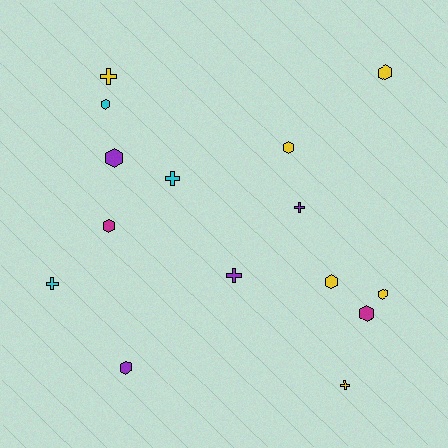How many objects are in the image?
There are 15 objects.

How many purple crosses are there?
There are 2 purple crosses.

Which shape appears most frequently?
Hexagon, with 9 objects.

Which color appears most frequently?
Yellow, with 6 objects.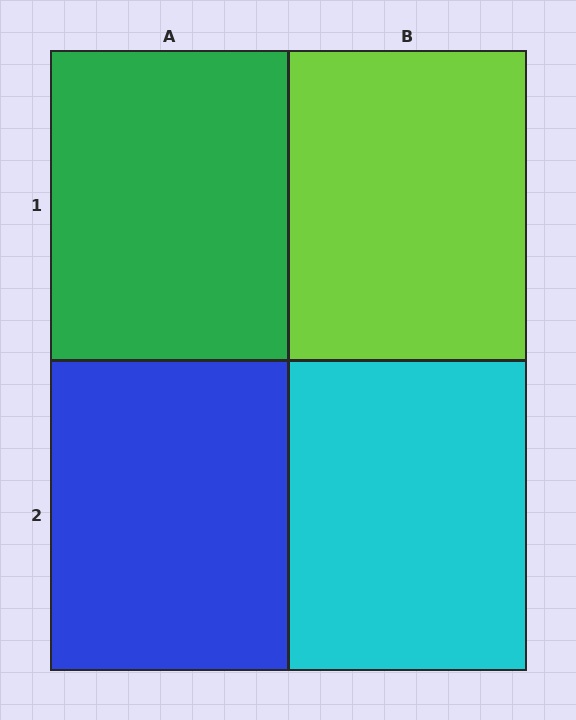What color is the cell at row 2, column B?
Cyan.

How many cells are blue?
1 cell is blue.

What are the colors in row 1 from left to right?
Green, lime.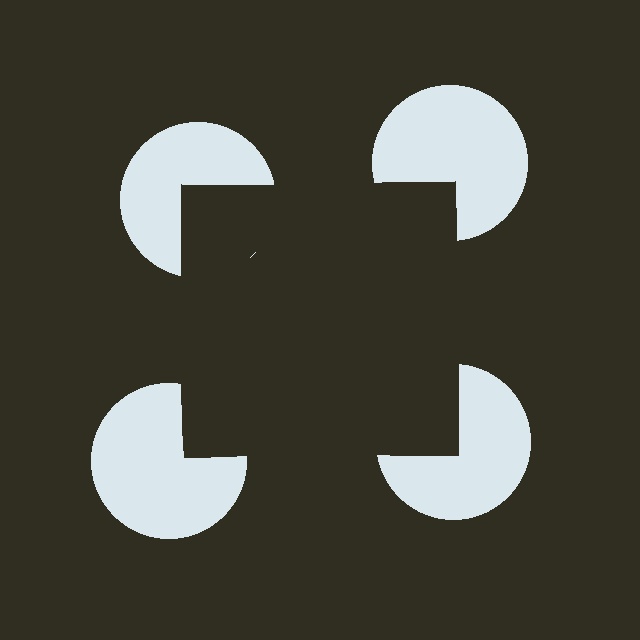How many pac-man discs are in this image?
There are 4 — one at each vertex of the illusory square.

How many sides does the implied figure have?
4 sides.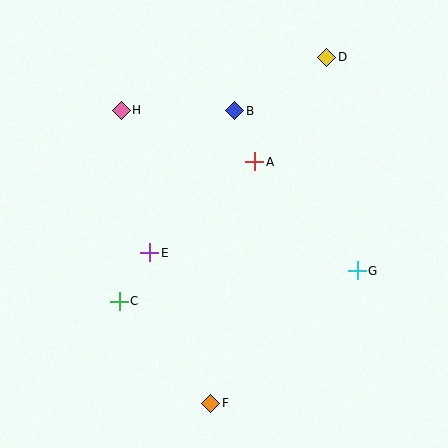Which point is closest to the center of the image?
Point A at (255, 162) is closest to the center.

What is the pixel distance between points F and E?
The distance between F and E is 163 pixels.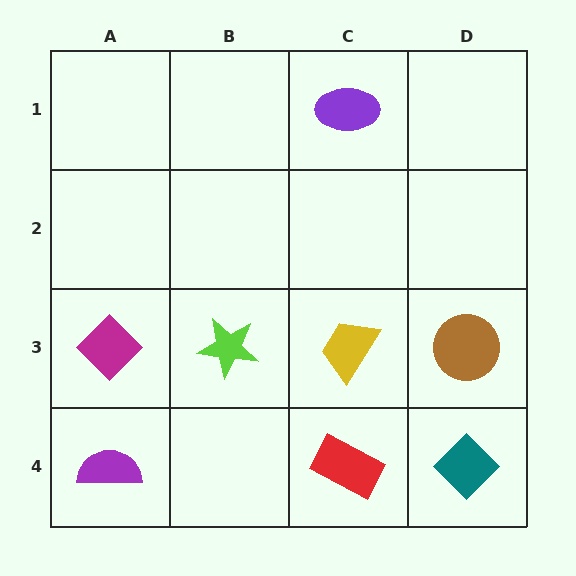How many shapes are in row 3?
4 shapes.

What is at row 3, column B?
A lime star.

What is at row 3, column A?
A magenta diamond.